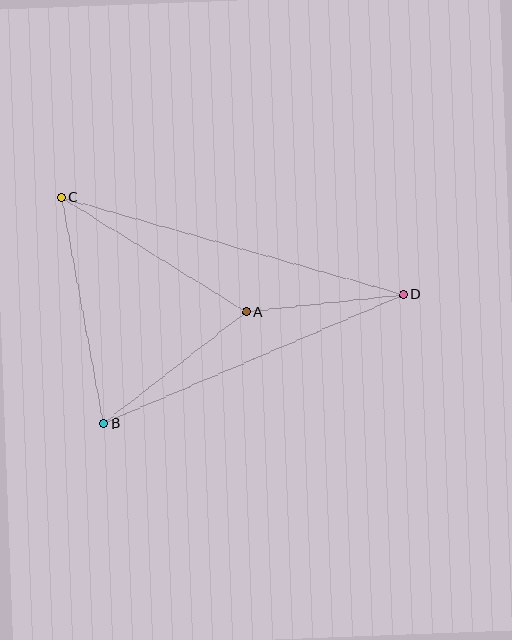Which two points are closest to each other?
Points A and D are closest to each other.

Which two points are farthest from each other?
Points C and D are farthest from each other.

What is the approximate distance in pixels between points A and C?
The distance between A and C is approximately 217 pixels.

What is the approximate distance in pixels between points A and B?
The distance between A and B is approximately 181 pixels.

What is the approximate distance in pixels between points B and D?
The distance between B and D is approximately 327 pixels.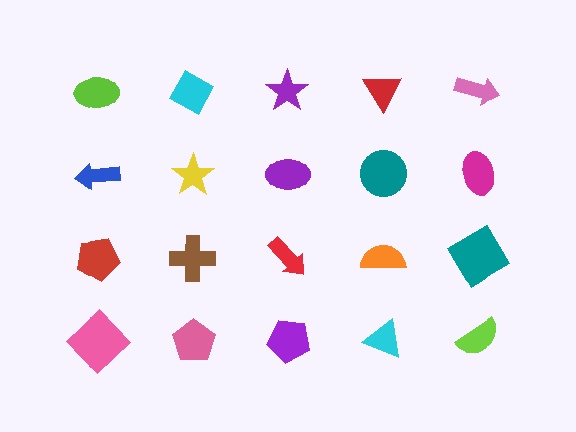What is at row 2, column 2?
A yellow star.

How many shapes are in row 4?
5 shapes.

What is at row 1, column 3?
A purple star.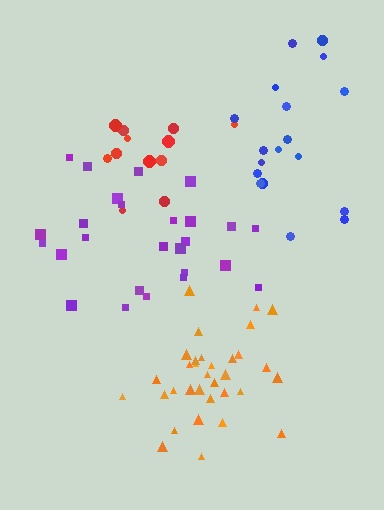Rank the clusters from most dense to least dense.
orange, red, purple, blue.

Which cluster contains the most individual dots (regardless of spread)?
Orange (33).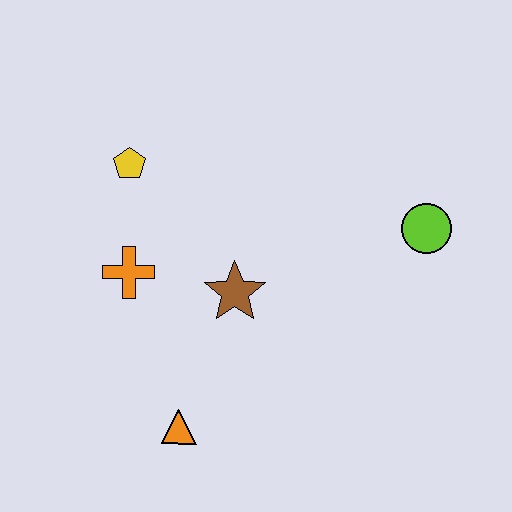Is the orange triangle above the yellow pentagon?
No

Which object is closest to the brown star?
The orange cross is closest to the brown star.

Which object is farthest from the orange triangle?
The lime circle is farthest from the orange triangle.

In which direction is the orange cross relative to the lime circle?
The orange cross is to the left of the lime circle.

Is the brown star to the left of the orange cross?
No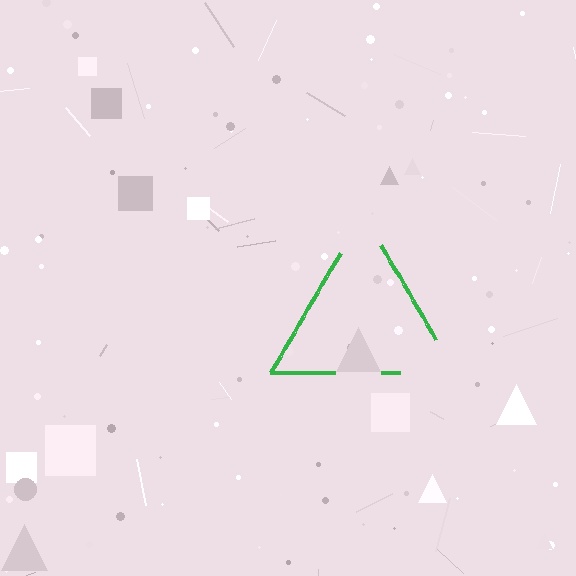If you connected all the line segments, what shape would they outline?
They would outline a triangle.